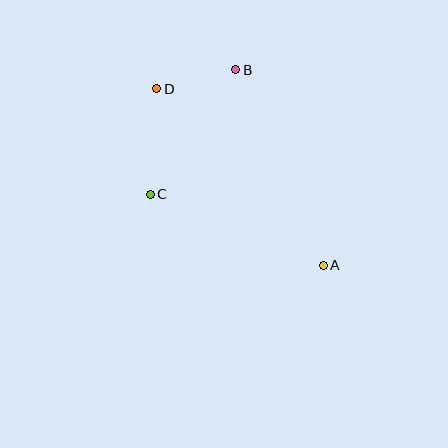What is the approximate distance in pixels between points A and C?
The distance between A and C is approximately 187 pixels.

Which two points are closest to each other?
Points B and D are closest to each other.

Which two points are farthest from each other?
Points A and D are farthest from each other.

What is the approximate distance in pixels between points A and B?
The distance between A and B is approximately 214 pixels.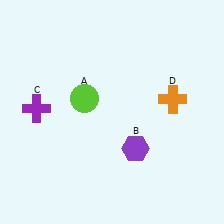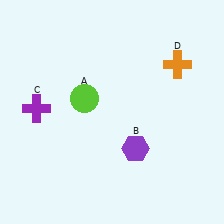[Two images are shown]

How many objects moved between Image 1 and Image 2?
1 object moved between the two images.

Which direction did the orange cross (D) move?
The orange cross (D) moved up.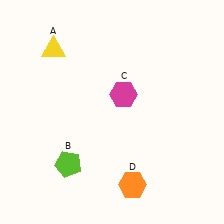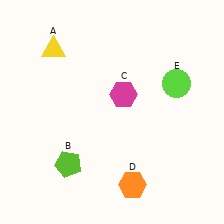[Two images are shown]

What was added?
A lime circle (E) was added in Image 2.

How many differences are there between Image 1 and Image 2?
There is 1 difference between the two images.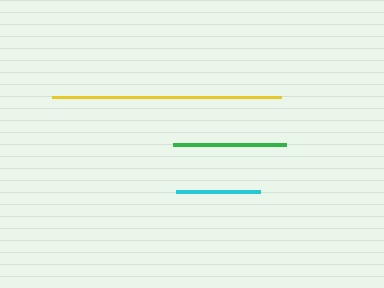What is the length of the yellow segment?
The yellow segment is approximately 229 pixels long.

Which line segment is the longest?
The yellow line is the longest at approximately 229 pixels.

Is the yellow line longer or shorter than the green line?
The yellow line is longer than the green line.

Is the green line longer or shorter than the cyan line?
The green line is longer than the cyan line.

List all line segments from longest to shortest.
From longest to shortest: yellow, green, cyan.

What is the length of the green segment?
The green segment is approximately 114 pixels long.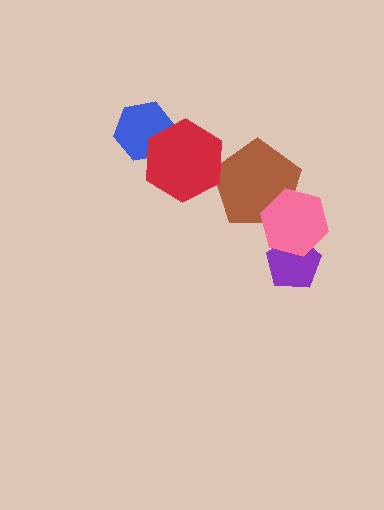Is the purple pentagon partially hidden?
Yes, it is partially covered by another shape.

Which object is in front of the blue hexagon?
The red hexagon is in front of the blue hexagon.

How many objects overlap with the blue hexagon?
1 object overlaps with the blue hexagon.